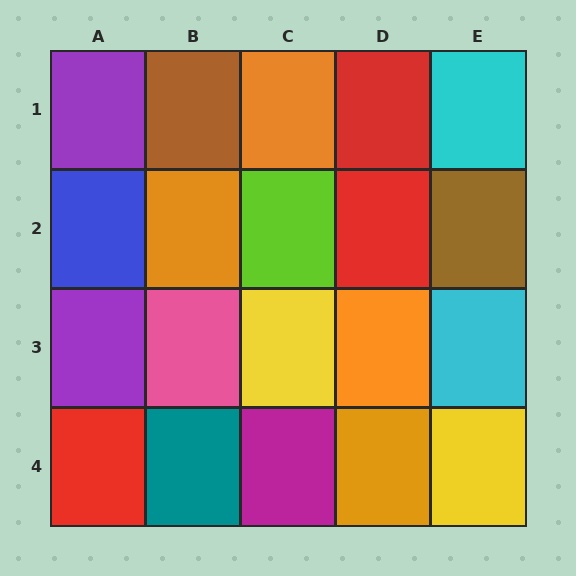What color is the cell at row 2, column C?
Lime.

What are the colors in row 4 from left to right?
Red, teal, magenta, orange, yellow.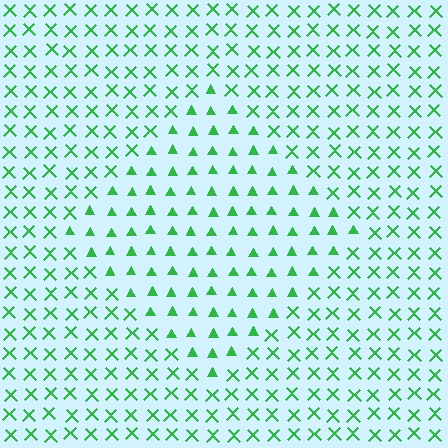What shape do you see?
I see a diamond.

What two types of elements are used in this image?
The image uses triangles inside the diamond region and X marks outside it.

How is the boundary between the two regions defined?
The boundary is defined by a change in element shape: triangles inside vs. X marks outside. All elements share the same color and spacing.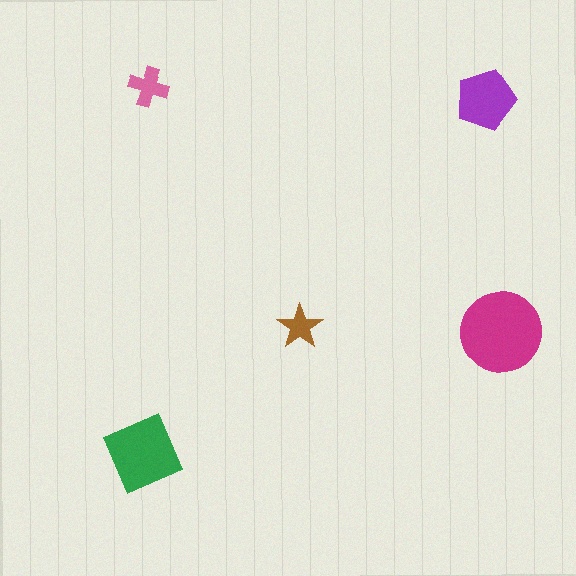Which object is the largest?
The magenta circle.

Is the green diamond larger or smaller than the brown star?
Larger.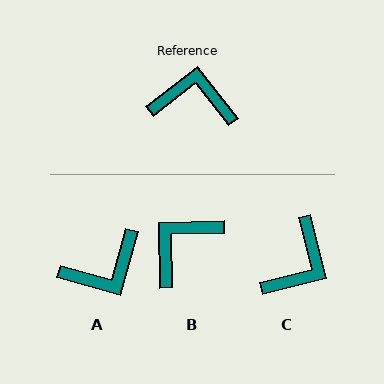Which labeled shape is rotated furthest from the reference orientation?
A, about 144 degrees away.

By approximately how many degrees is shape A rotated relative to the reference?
Approximately 144 degrees clockwise.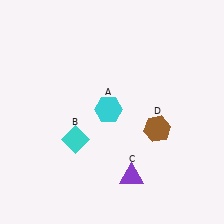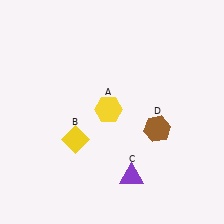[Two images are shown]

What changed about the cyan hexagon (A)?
In Image 1, A is cyan. In Image 2, it changed to yellow.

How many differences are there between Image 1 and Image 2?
There are 2 differences between the two images.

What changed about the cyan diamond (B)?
In Image 1, B is cyan. In Image 2, it changed to yellow.